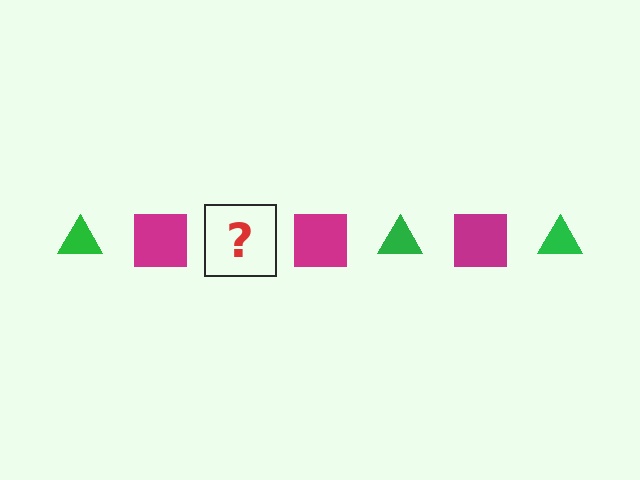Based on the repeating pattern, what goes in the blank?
The blank should be a green triangle.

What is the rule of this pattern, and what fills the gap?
The rule is that the pattern alternates between green triangle and magenta square. The gap should be filled with a green triangle.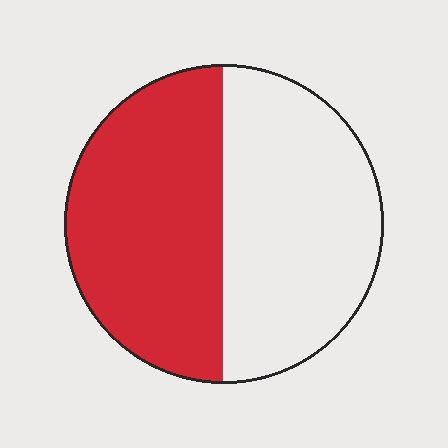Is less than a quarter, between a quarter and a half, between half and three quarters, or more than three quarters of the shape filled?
Between a quarter and a half.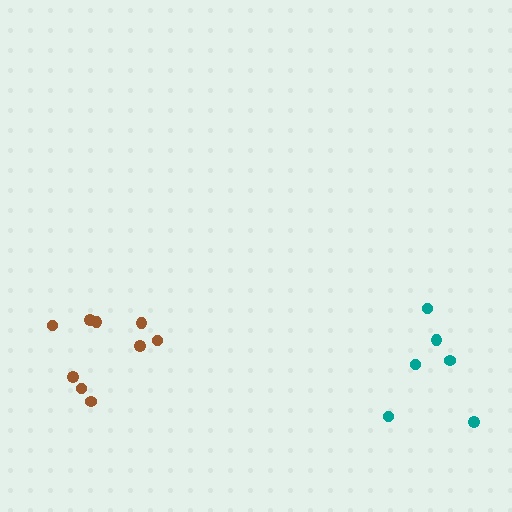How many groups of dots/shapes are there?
There are 2 groups.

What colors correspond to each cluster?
The clusters are colored: brown, teal.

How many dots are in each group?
Group 1: 9 dots, Group 2: 6 dots (15 total).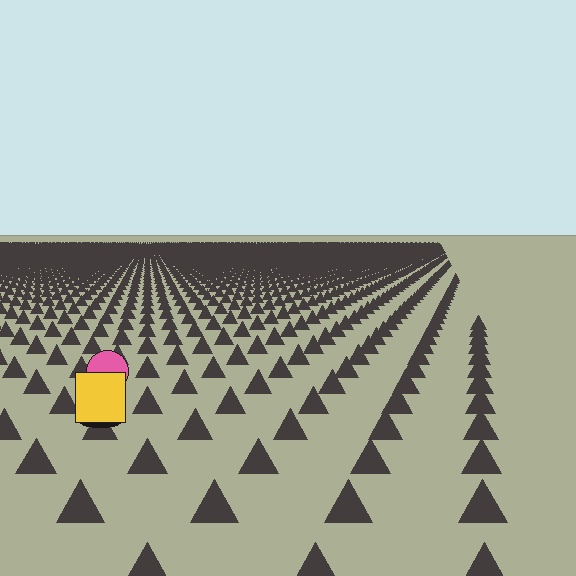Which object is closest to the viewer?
The yellow square is closest. The texture marks near it are larger and more spread out.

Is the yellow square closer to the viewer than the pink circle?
Yes. The yellow square is closer — you can tell from the texture gradient: the ground texture is coarser near it.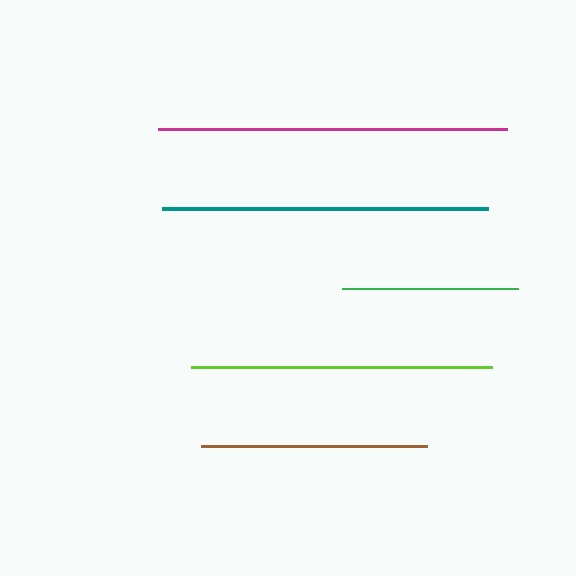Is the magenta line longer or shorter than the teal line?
The magenta line is longer than the teal line.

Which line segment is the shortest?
The green line is the shortest at approximately 176 pixels.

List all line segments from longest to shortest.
From longest to shortest: magenta, teal, lime, brown, green.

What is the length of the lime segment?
The lime segment is approximately 301 pixels long.